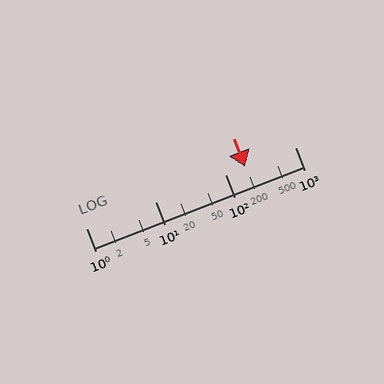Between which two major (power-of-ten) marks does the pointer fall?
The pointer is between 100 and 1000.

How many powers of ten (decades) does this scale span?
The scale spans 3 decades, from 1 to 1000.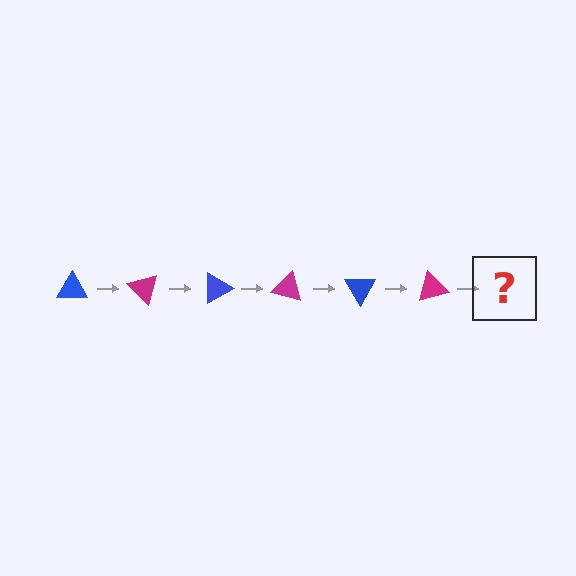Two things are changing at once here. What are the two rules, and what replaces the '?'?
The two rules are that it rotates 45 degrees each step and the color cycles through blue and magenta. The '?' should be a blue triangle, rotated 270 degrees from the start.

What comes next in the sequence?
The next element should be a blue triangle, rotated 270 degrees from the start.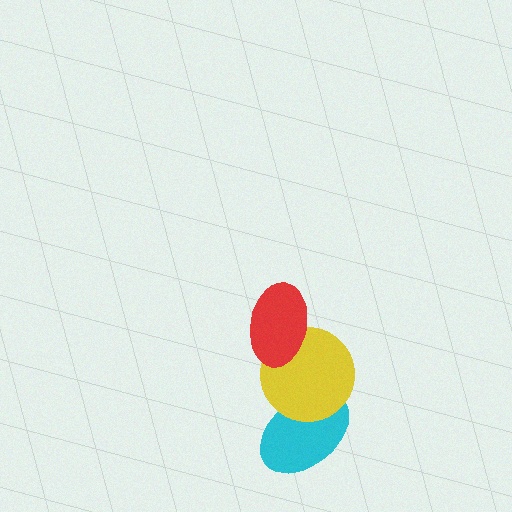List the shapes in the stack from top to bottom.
From top to bottom: the red ellipse, the yellow circle, the cyan ellipse.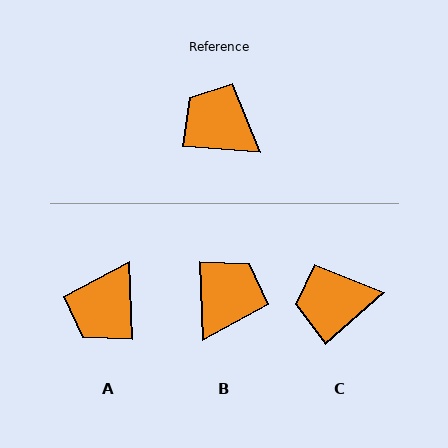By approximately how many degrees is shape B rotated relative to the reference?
Approximately 83 degrees clockwise.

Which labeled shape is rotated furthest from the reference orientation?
A, about 96 degrees away.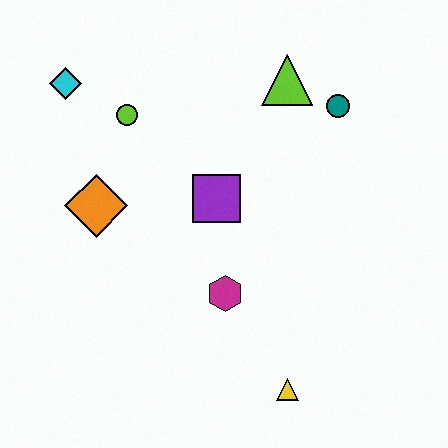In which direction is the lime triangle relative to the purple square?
The lime triangle is above the purple square.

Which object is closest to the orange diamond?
The lime circle is closest to the orange diamond.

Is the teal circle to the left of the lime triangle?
No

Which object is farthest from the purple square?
The yellow triangle is farthest from the purple square.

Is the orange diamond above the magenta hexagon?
Yes